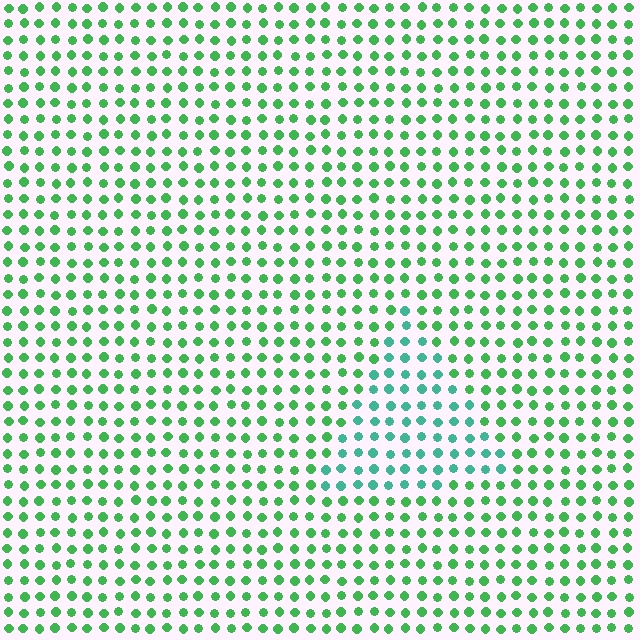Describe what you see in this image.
The image is filled with small green elements in a uniform arrangement. A triangle-shaped region is visible where the elements are tinted to a slightly different hue, forming a subtle color boundary.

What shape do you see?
I see a triangle.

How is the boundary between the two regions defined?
The boundary is defined purely by a slight shift in hue (about 36 degrees). Spacing, size, and orientation are identical on both sides.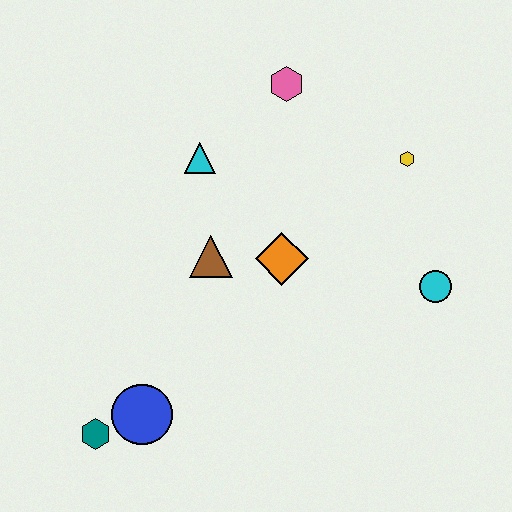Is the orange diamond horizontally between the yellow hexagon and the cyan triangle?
Yes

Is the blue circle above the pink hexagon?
No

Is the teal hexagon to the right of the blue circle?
No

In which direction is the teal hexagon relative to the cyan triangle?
The teal hexagon is below the cyan triangle.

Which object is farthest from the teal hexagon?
The yellow hexagon is farthest from the teal hexagon.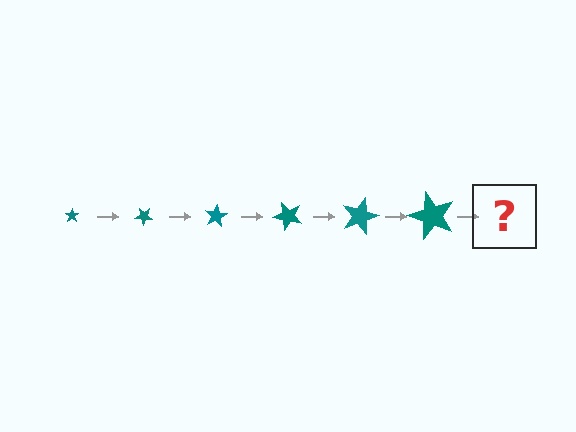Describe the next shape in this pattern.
It should be a star, larger than the previous one and rotated 240 degrees from the start.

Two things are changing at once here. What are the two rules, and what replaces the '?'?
The two rules are that the star grows larger each step and it rotates 40 degrees each step. The '?' should be a star, larger than the previous one and rotated 240 degrees from the start.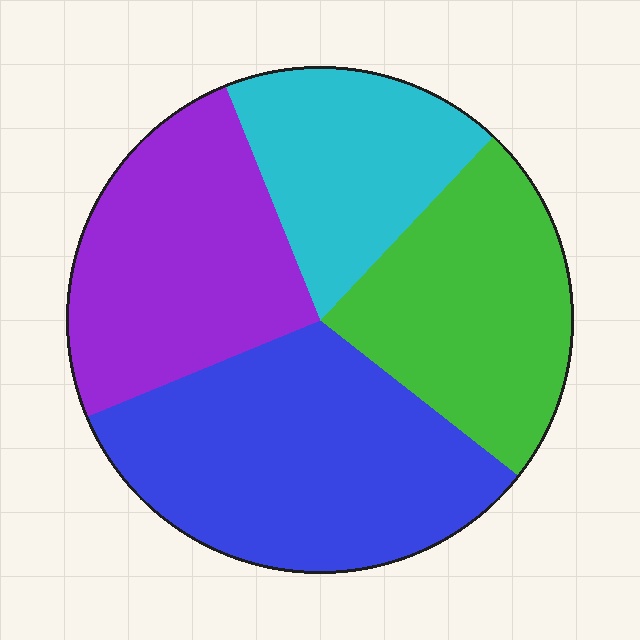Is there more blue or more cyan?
Blue.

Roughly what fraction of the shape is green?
Green covers roughly 25% of the shape.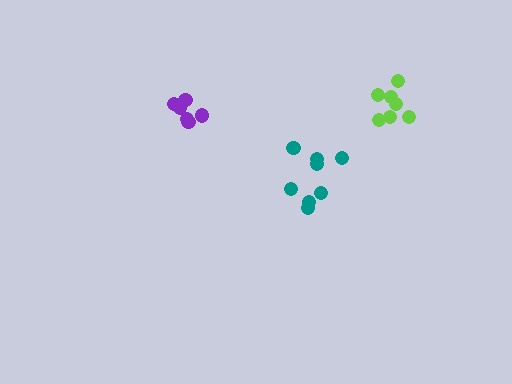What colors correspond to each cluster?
The clusters are colored: purple, teal, lime.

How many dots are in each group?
Group 1: 6 dots, Group 2: 8 dots, Group 3: 7 dots (21 total).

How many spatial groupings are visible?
There are 3 spatial groupings.